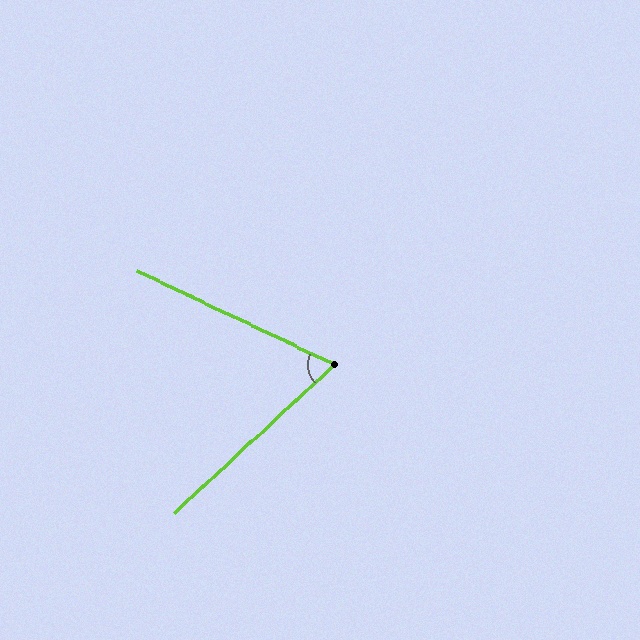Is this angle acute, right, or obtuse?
It is acute.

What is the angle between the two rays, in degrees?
Approximately 68 degrees.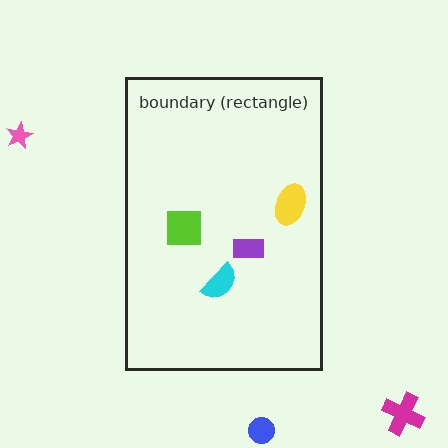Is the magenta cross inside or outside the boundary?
Outside.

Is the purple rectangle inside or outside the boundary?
Inside.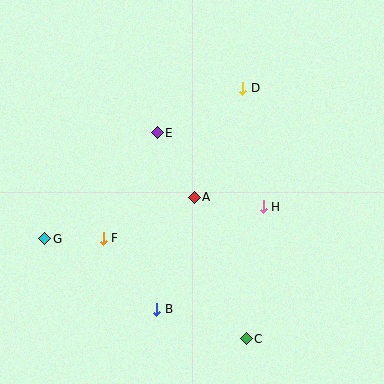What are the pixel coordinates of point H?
Point H is at (263, 207).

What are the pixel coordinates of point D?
Point D is at (243, 88).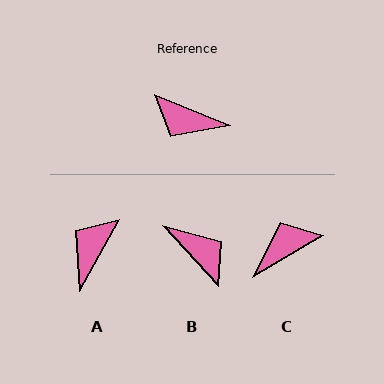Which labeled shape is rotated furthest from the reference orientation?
B, about 155 degrees away.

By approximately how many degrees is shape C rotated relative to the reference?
Approximately 127 degrees clockwise.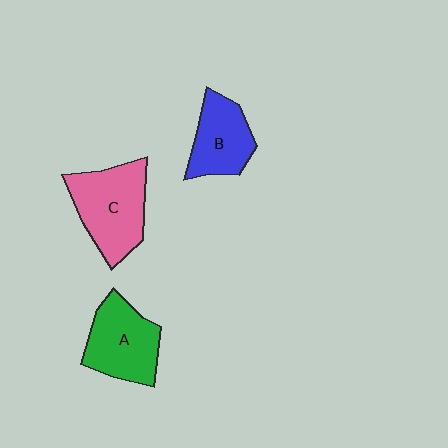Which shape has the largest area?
Shape C (pink).